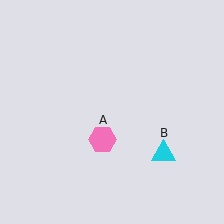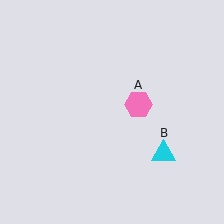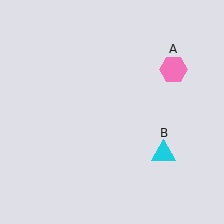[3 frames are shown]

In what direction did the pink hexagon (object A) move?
The pink hexagon (object A) moved up and to the right.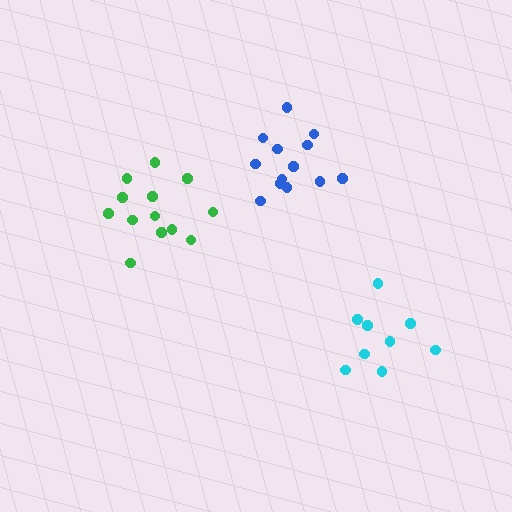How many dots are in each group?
Group 1: 13 dots, Group 2: 13 dots, Group 3: 9 dots (35 total).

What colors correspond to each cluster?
The clusters are colored: blue, green, cyan.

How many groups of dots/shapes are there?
There are 3 groups.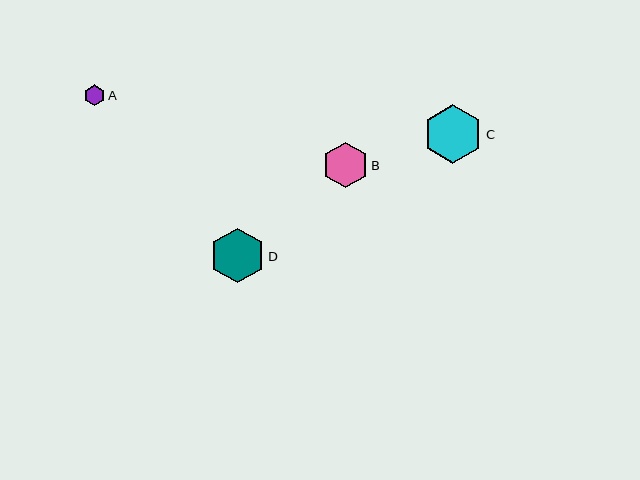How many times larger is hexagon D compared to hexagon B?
Hexagon D is approximately 1.2 times the size of hexagon B.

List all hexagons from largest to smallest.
From largest to smallest: C, D, B, A.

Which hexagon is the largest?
Hexagon C is the largest with a size of approximately 60 pixels.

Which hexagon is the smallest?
Hexagon A is the smallest with a size of approximately 21 pixels.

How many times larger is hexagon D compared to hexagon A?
Hexagon D is approximately 2.6 times the size of hexagon A.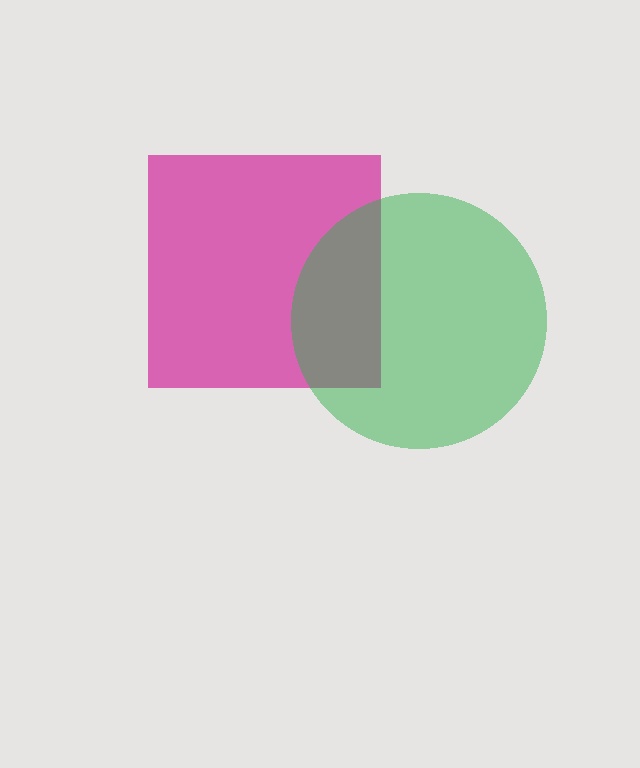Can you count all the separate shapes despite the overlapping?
Yes, there are 2 separate shapes.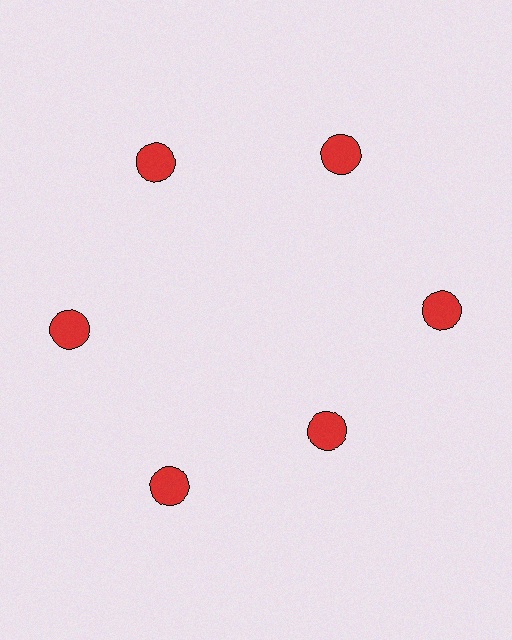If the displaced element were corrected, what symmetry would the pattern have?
It would have 6-fold rotational symmetry — the pattern would map onto itself every 60 degrees.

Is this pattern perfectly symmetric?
No. The 6 red circles are arranged in a ring, but one element near the 5 o'clock position is pulled inward toward the center, breaking the 6-fold rotational symmetry.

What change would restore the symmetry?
The symmetry would be restored by moving it outward, back onto the ring so that all 6 circles sit at equal angles and equal distance from the center.